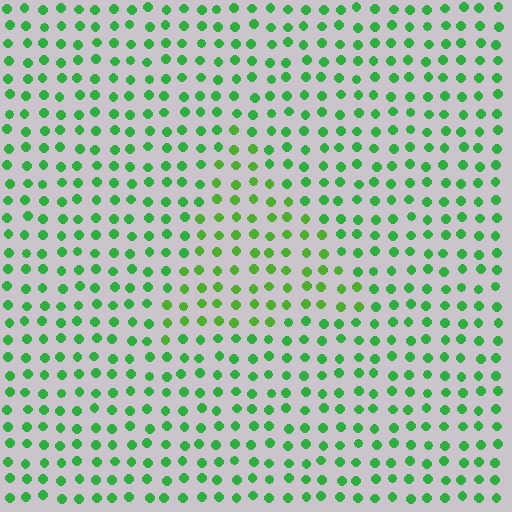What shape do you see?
I see a triangle.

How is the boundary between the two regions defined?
The boundary is defined purely by a slight shift in hue (about 23 degrees). Spacing, size, and orientation are identical on both sides.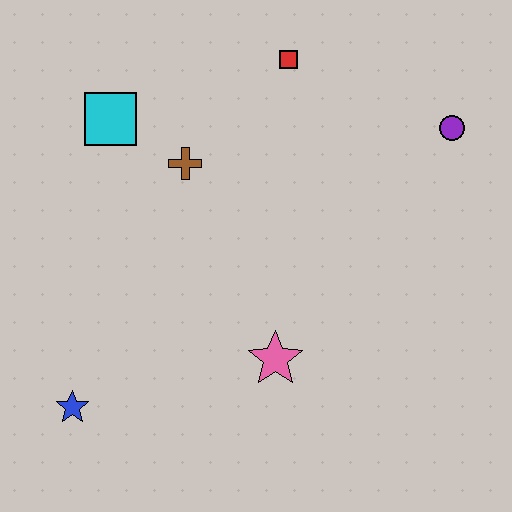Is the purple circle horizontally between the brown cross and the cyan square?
No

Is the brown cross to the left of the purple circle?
Yes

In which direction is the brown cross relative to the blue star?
The brown cross is above the blue star.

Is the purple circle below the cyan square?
Yes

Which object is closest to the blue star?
The pink star is closest to the blue star.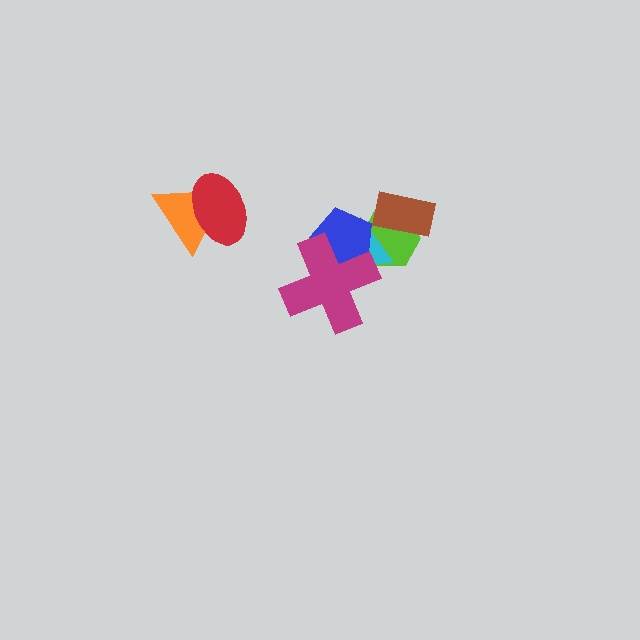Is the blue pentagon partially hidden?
Yes, it is partially covered by another shape.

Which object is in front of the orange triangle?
The red ellipse is in front of the orange triangle.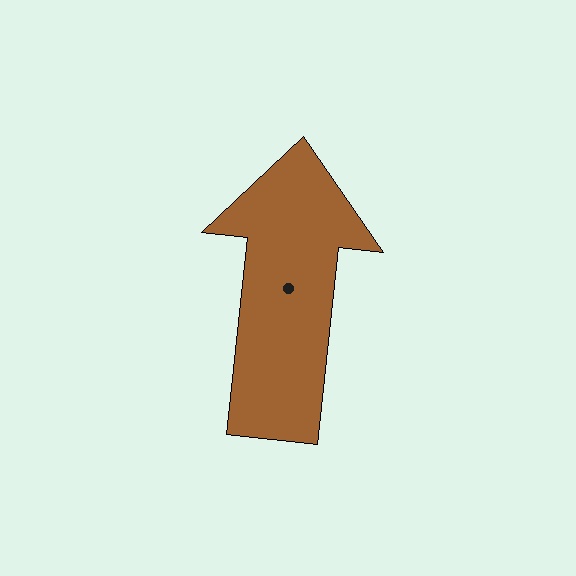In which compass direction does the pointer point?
North.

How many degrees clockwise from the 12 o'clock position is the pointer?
Approximately 6 degrees.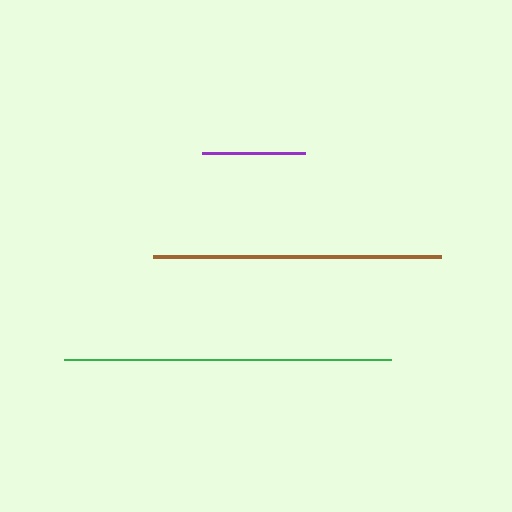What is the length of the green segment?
The green segment is approximately 327 pixels long.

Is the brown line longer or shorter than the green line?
The green line is longer than the brown line.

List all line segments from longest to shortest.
From longest to shortest: green, brown, purple.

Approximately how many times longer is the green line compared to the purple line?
The green line is approximately 3.2 times the length of the purple line.